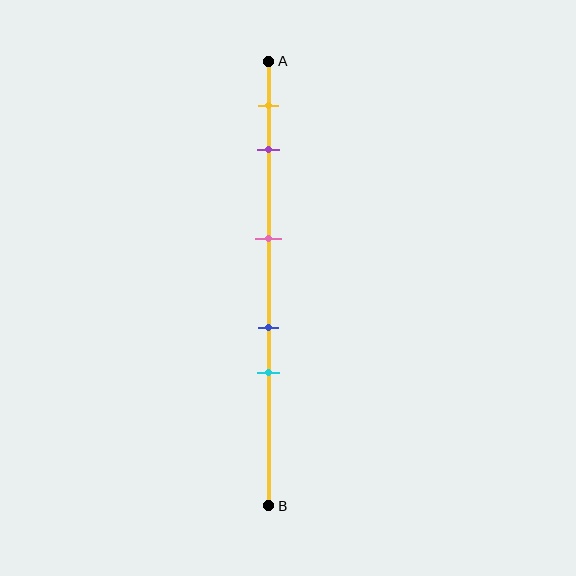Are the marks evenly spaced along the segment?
No, the marks are not evenly spaced.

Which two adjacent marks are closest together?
The blue and cyan marks are the closest adjacent pair.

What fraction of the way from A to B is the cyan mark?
The cyan mark is approximately 70% (0.7) of the way from A to B.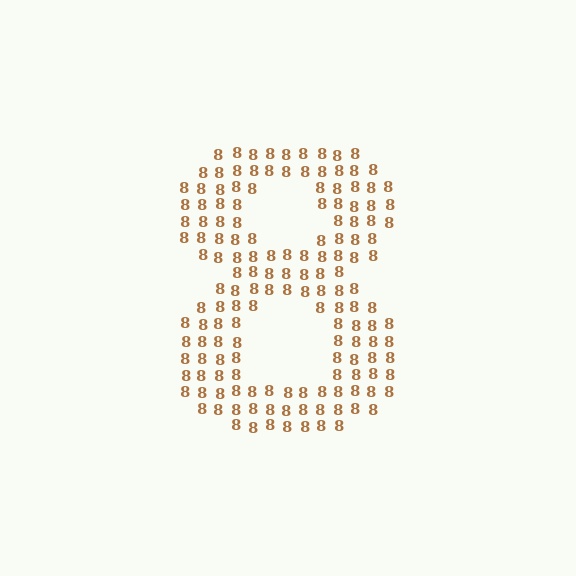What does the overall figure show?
The overall figure shows the digit 8.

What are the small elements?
The small elements are digit 8's.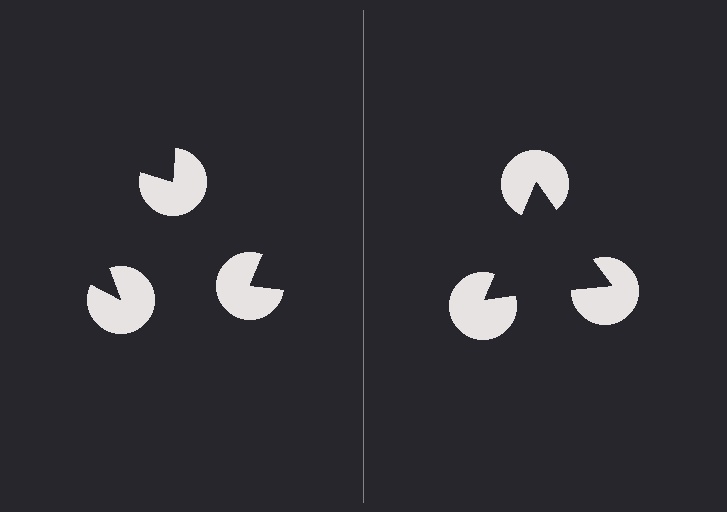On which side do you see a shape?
An illusory triangle appears on the right side. On the left side the wedge cuts are rotated, so no coherent shape forms.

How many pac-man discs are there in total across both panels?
6 — 3 on each side.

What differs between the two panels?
The pac-man discs are positioned identically on both sides; only the wedge orientations differ. On the right they align to a triangle; on the left they are misaligned.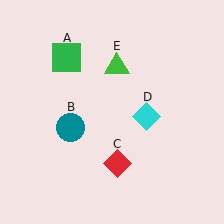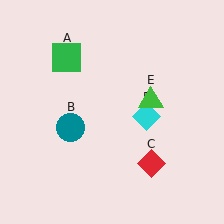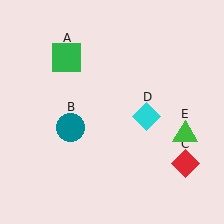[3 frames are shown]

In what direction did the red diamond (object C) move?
The red diamond (object C) moved right.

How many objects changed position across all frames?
2 objects changed position: red diamond (object C), green triangle (object E).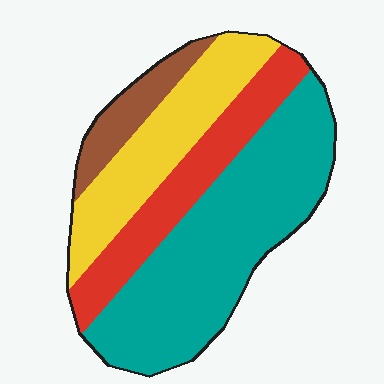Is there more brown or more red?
Red.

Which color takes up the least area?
Brown, at roughly 10%.